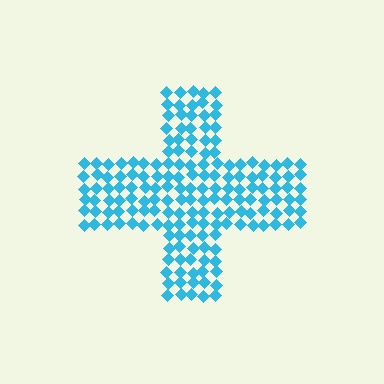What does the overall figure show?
The overall figure shows a cross.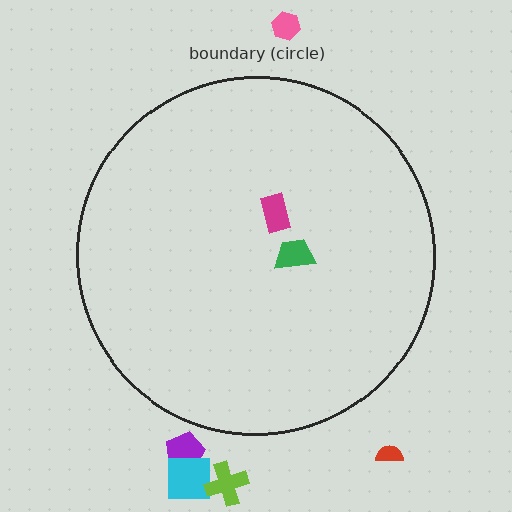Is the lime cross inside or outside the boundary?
Outside.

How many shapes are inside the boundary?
2 inside, 5 outside.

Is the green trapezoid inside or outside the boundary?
Inside.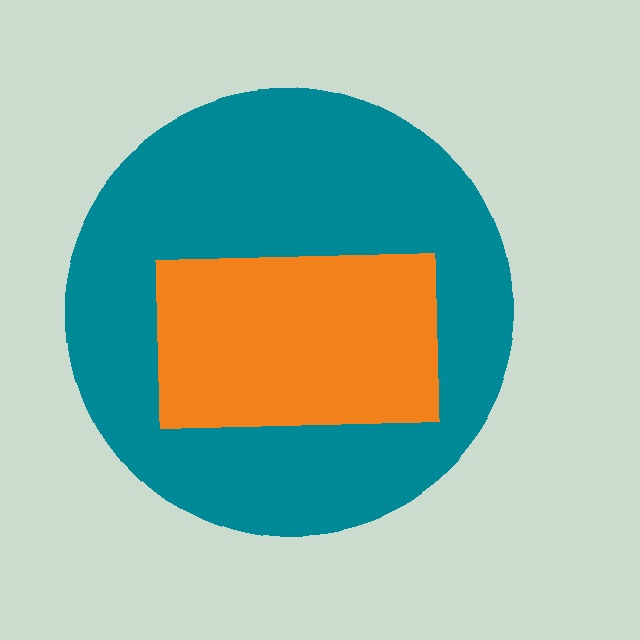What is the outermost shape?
The teal circle.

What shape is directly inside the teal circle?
The orange rectangle.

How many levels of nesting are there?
2.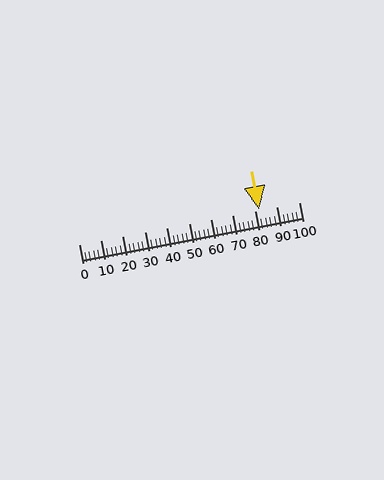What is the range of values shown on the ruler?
The ruler shows values from 0 to 100.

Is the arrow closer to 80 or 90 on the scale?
The arrow is closer to 80.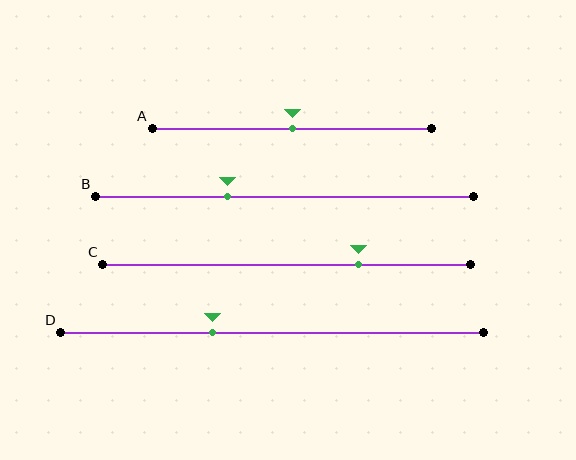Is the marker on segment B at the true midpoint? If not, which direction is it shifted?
No, the marker on segment B is shifted to the left by about 15% of the segment length.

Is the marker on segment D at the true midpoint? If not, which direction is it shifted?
No, the marker on segment D is shifted to the left by about 14% of the segment length.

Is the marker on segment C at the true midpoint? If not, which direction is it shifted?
No, the marker on segment C is shifted to the right by about 20% of the segment length.